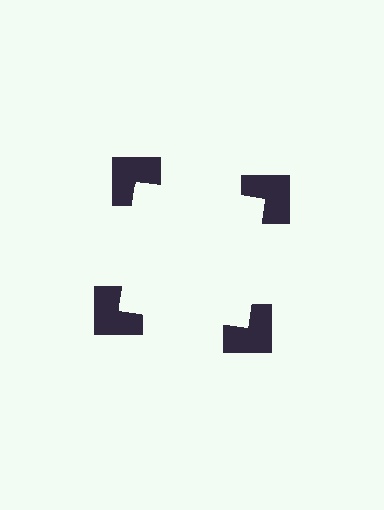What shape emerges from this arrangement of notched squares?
An illusory square — its edges are inferred from the aligned wedge cuts in the notched squares, not physically drawn.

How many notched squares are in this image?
There are 4 — one at each vertex of the illusory square.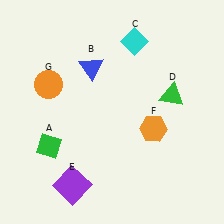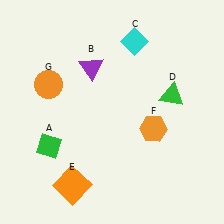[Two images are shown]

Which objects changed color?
B changed from blue to purple. E changed from purple to orange.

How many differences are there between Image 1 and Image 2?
There are 2 differences between the two images.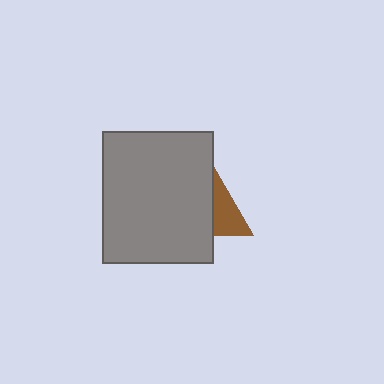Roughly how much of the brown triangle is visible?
A small part of it is visible (roughly 41%).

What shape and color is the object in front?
The object in front is a gray rectangle.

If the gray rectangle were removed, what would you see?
You would see the complete brown triangle.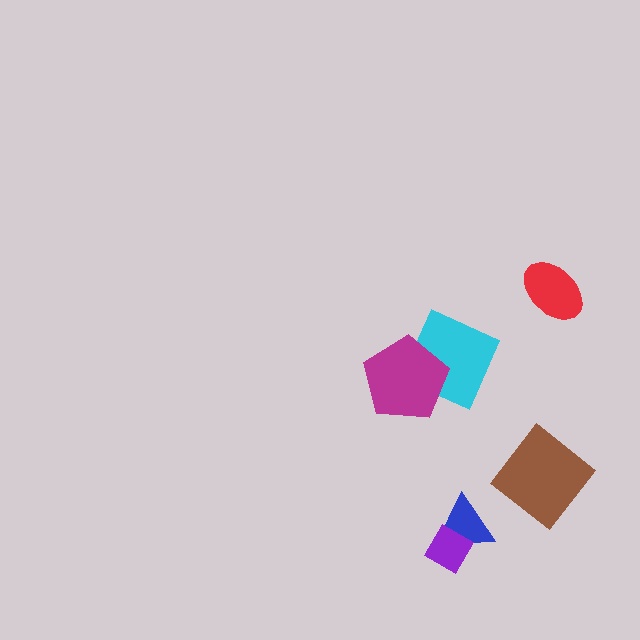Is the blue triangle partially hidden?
Yes, it is partially covered by another shape.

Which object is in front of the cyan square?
The magenta pentagon is in front of the cyan square.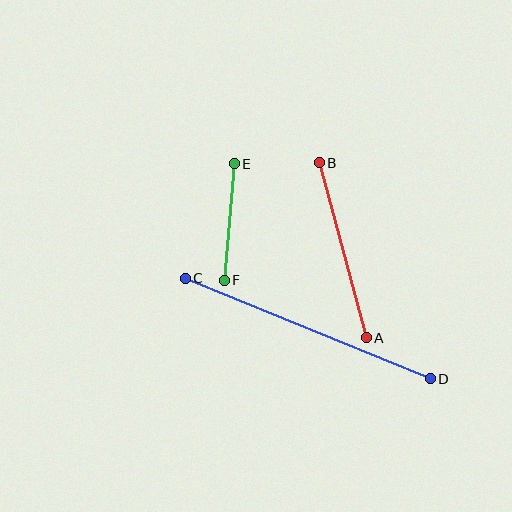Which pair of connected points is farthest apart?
Points C and D are farthest apart.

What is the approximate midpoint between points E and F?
The midpoint is at approximately (229, 222) pixels.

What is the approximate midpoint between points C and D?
The midpoint is at approximately (308, 329) pixels.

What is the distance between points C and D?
The distance is approximately 265 pixels.